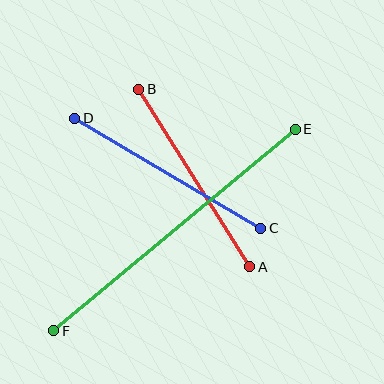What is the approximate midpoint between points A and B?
The midpoint is at approximately (194, 178) pixels.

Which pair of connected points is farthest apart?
Points E and F are farthest apart.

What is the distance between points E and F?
The distance is approximately 315 pixels.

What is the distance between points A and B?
The distance is approximately 209 pixels.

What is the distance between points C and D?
The distance is approximately 216 pixels.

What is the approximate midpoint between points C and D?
The midpoint is at approximately (168, 173) pixels.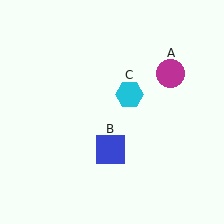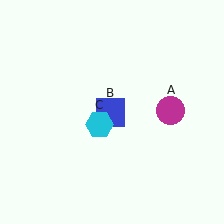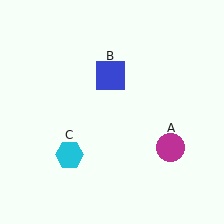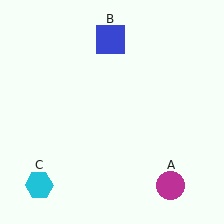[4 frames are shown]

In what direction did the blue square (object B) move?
The blue square (object B) moved up.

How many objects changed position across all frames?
3 objects changed position: magenta circle (object A), blue square (object B), cyan hexagon (object C).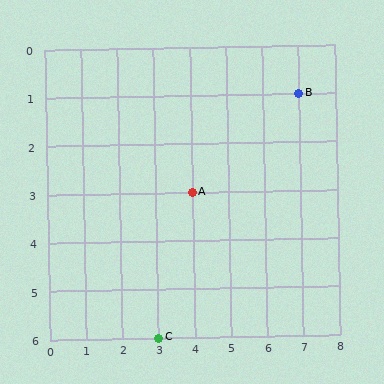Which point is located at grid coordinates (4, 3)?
Point A is at (4, 3).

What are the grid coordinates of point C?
Point C is at grid coordinates (3, 6).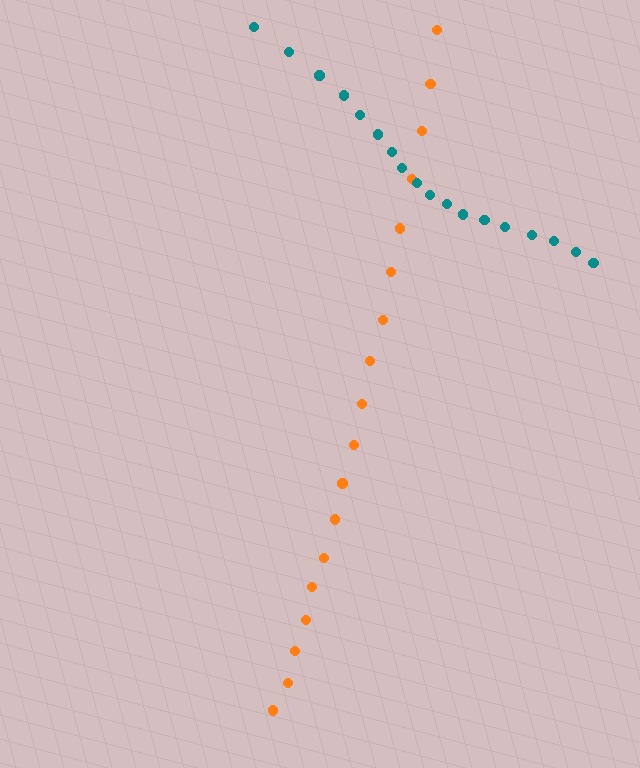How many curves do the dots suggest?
There are 2 distinct paths.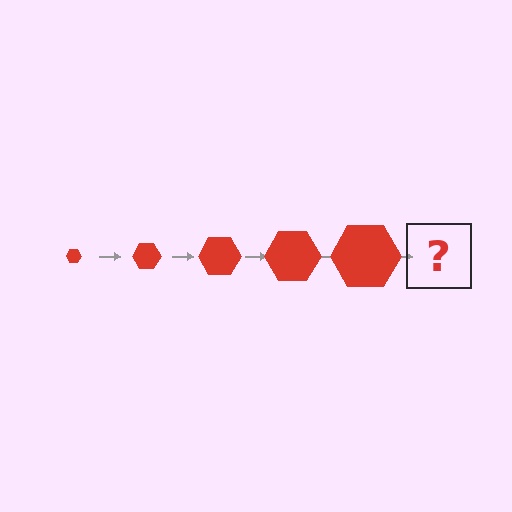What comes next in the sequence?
The next element should be a red hexagon, larger than the previous one.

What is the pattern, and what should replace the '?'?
The pattern is that the hexagon gets progressively larger each step. The '?' should be a red hexagon, larger than the previous one.